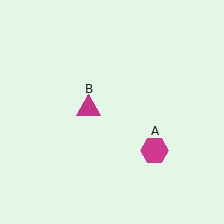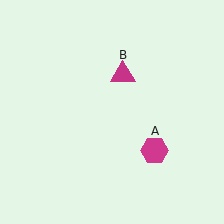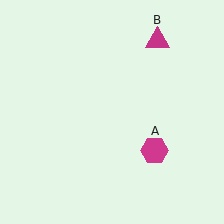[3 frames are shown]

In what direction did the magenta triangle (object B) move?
The magenta triangle (object B) moved up and to the right.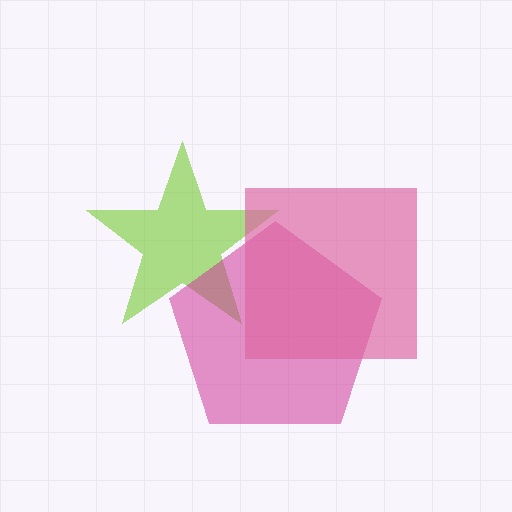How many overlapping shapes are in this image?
There are 3 overlapping shapes in the image.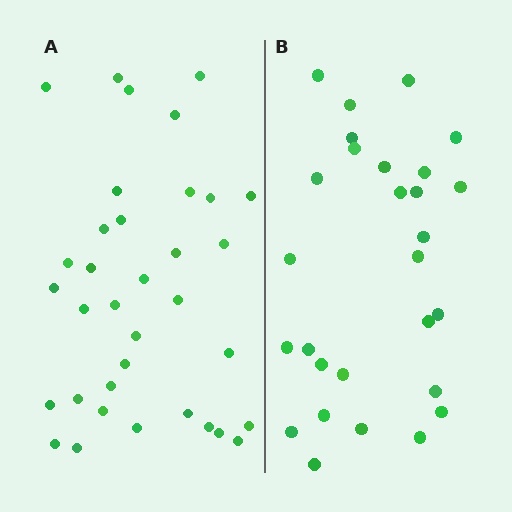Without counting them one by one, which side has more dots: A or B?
Region A (the left region) has more dots.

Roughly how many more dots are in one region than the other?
Region A has roughly 8 or so more dots than region B.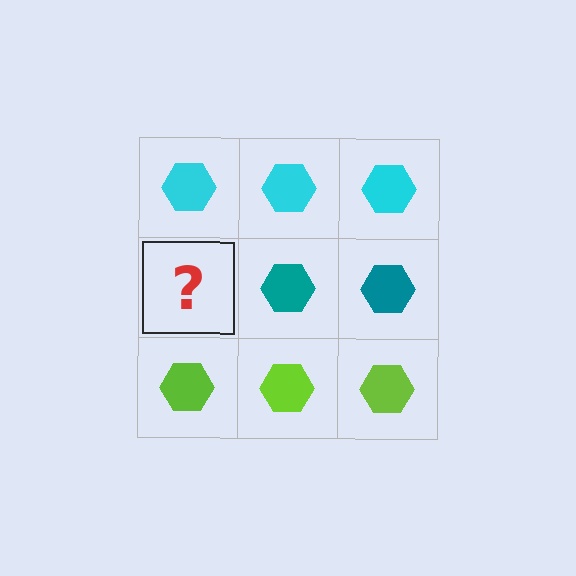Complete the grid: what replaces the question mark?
The question mark should be replaced with a teal hexagon.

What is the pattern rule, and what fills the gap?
The rule is that each row has a consistent color. The gap should be filled with a teal hexagon.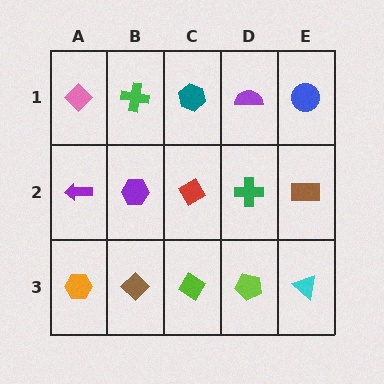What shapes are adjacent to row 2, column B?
A green cross (row 1, column B), a brown diamond (row 3, column B), a purple arrow (row 2, column A), a red diamond (row 2, column C).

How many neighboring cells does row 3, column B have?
3.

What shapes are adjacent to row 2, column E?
A blue circle (row 1, column E), a cyan triangle (row 3, column E), a green cross (row 2, column D).